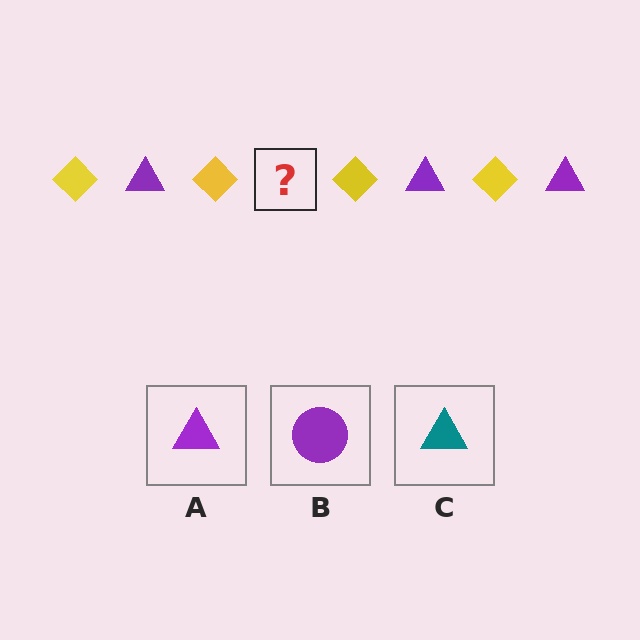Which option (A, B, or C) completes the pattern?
A.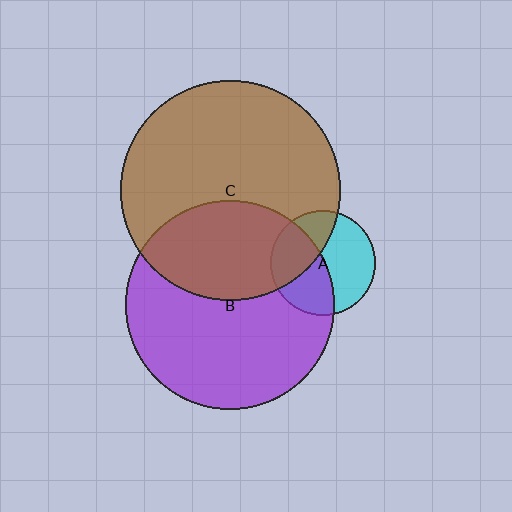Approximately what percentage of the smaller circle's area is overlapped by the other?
Approximately 35%.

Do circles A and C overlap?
Yes.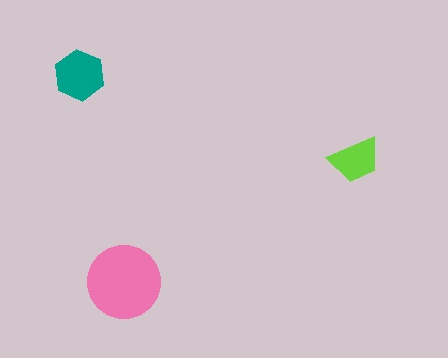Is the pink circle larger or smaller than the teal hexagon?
Larger.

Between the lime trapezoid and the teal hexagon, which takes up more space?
The teal hexagon.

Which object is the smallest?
The lime trapezoid.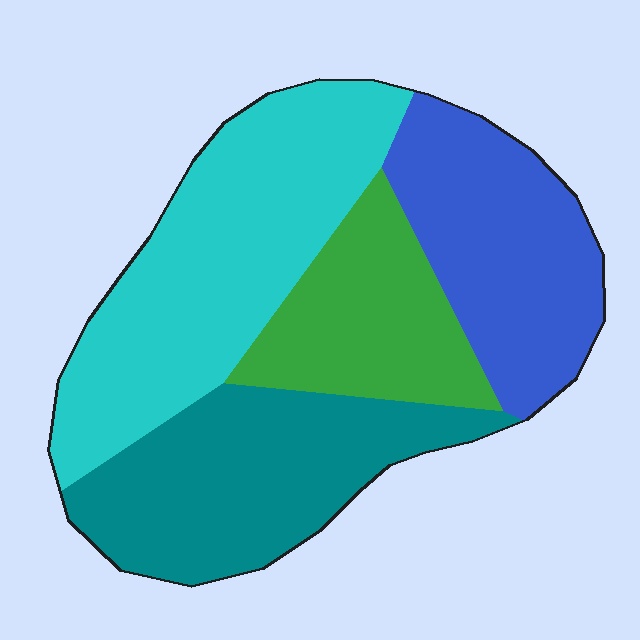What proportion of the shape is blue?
Blue covers roughly 25% of the shape.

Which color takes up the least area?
Green, at roughly 15%.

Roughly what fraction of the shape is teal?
Teal covers 26% of the shape.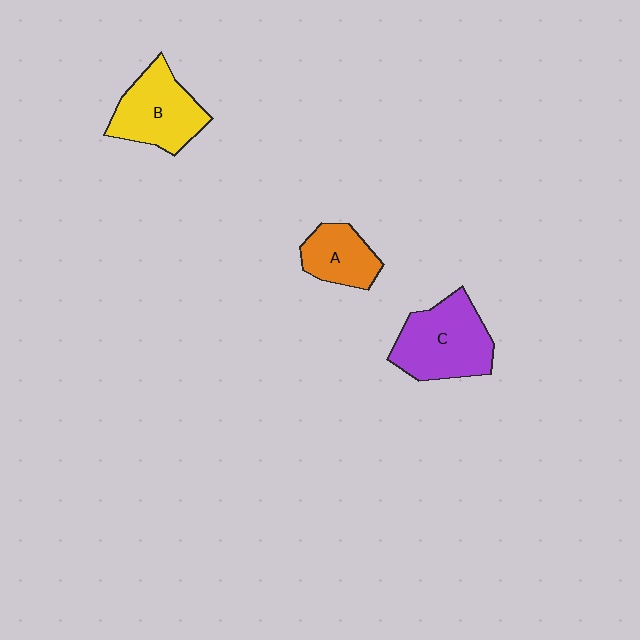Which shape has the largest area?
Shape C (purple).